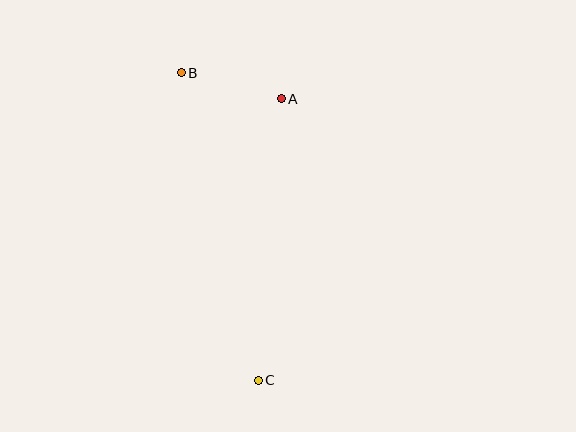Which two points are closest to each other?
Points A and B are closest to each other.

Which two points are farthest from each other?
Points B and C are farthest from each other.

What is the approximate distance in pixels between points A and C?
The distance between A and C is approximately 283 pixels.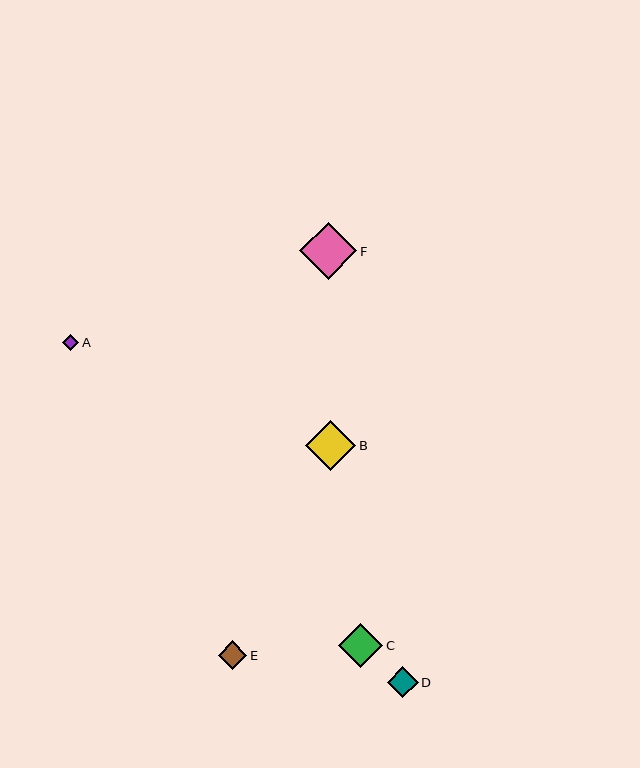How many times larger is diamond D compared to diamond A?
Diamond D is approximately 1.9 times the size of diamond A.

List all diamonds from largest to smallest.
From largest to smallest: F, B, C, D, E, A.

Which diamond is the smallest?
Diamond A is the smallest with a size of approximately 16 pixels.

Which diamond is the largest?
Diamond F is the largest with a size of approximately 57 pixels.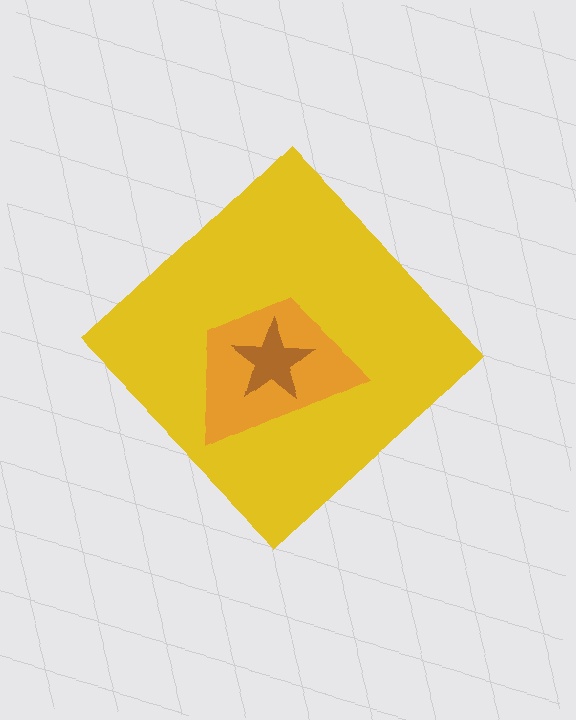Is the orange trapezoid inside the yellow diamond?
Yes.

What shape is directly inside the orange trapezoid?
The brown star.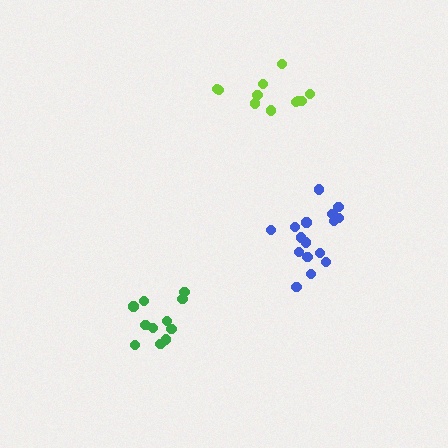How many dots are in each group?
Group 1: 16 dots, Group 2: 11 dots, Group 3: 11 dots (38 total).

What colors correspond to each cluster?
The clusters are colored: blue, lime, green.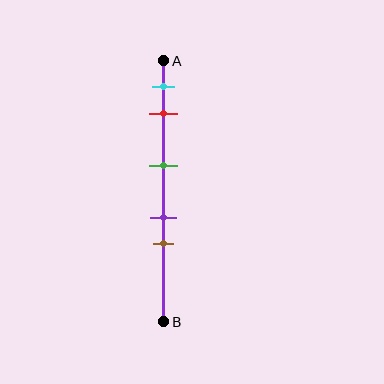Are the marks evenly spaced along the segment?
No, the marks are not evenly spaced.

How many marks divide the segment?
There are 5 marks dividing the segment.